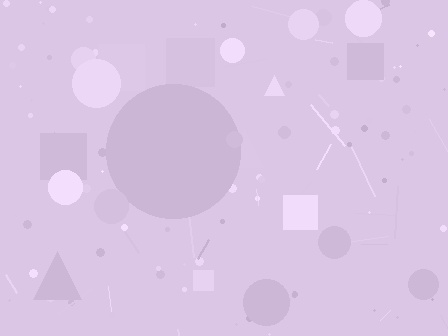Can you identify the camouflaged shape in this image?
The camouflaged shape is a circle.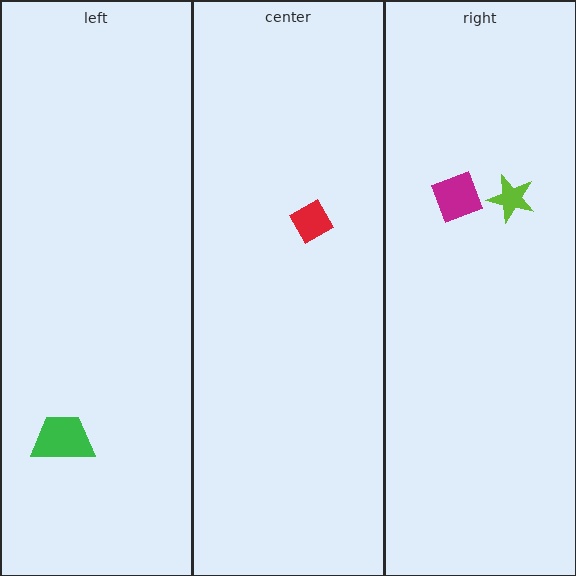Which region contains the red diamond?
The center region.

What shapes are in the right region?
The magenta square, the lime star.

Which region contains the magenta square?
The right region.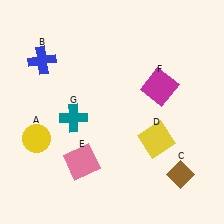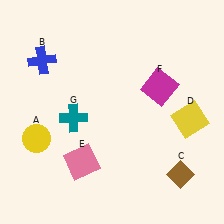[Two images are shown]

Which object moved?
The yellow square (D) moved right.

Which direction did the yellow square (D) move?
The yellow square (D) moved right.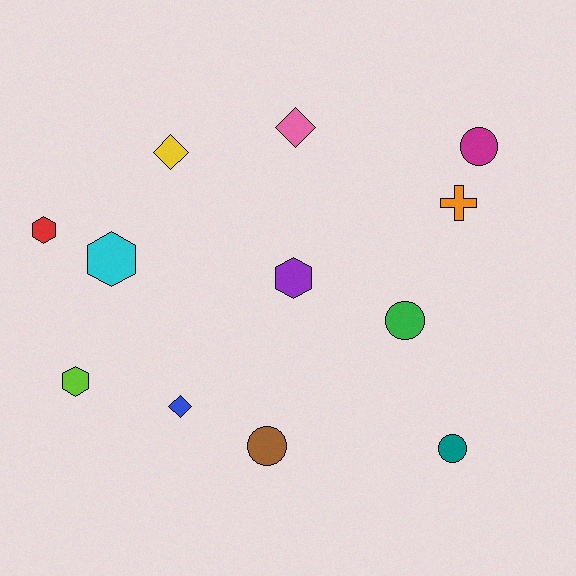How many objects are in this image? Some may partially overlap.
There are 12 objects.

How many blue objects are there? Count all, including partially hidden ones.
There is 1 blue object.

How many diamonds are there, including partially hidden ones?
There are 3 diamonds.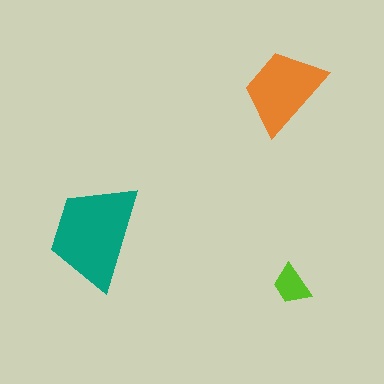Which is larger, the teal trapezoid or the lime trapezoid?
The teal one.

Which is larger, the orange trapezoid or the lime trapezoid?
The orange one.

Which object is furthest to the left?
The teal trapezoid is leftmost.